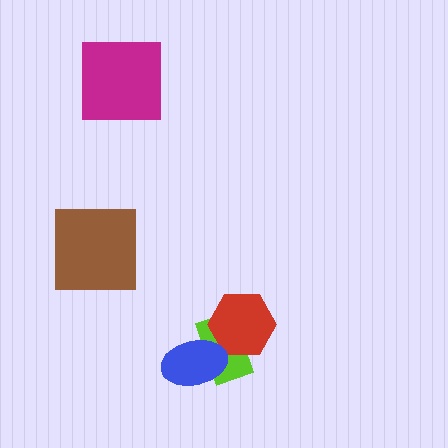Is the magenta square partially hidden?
No, no other shape covers it.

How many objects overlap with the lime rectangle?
2 objects overlap with the lime rectangle.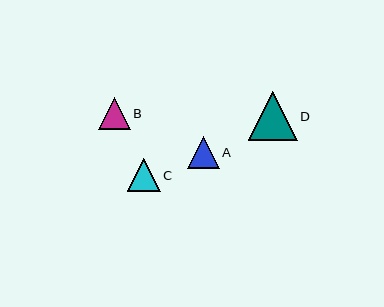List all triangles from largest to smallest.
From largest to smallest: D, C, B, A.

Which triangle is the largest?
Triangle D is the largest with a size of approximately 49 pixels.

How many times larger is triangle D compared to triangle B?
Triangle D is approximately 1.5 times the size of triangle B.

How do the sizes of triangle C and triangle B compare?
Triangle C and triangle B are approximately the same size.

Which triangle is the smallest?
Triangle A is the smallest with a size of approximately 32 pixels.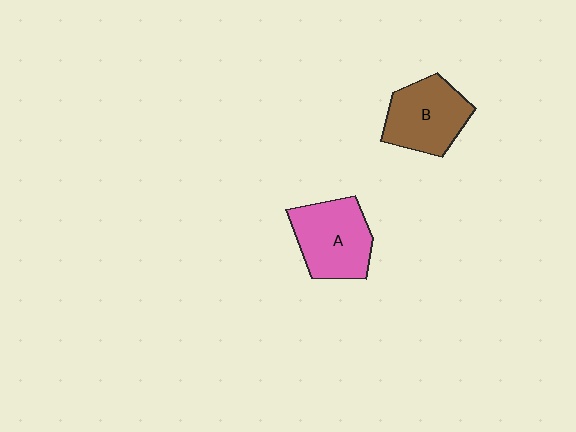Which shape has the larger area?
Shape A (pink).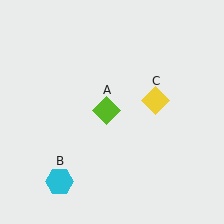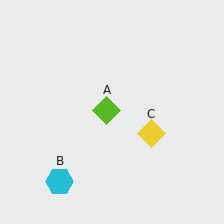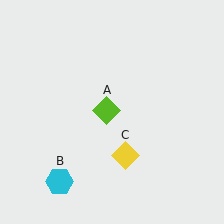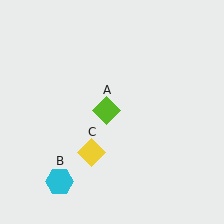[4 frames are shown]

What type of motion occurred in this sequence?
The yellow diamond (object C) rotated clockwise around the center of the scene.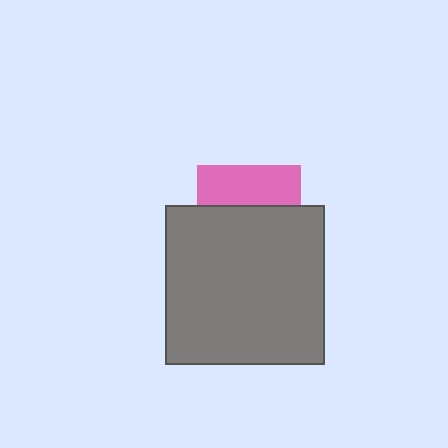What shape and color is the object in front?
The object in front is a gray square.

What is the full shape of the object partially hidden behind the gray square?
The partially hidden object is a pink square.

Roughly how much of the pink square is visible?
A small part of it is visible (roughly 38%).